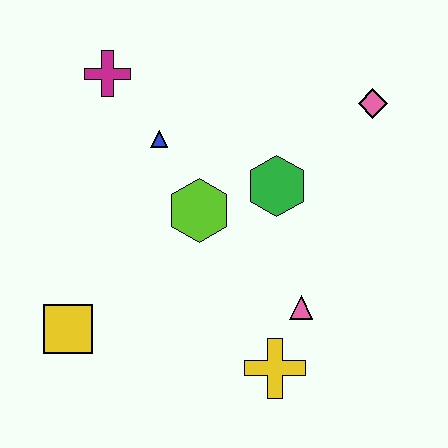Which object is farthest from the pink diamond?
The yellow square is farthest from the pink diamond.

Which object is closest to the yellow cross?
The pink triangle is closest to the yellow cross.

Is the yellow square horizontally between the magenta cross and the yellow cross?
No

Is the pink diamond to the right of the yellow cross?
Yes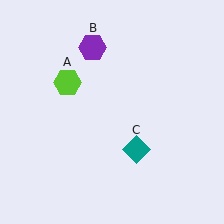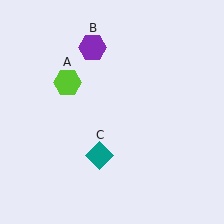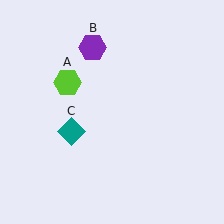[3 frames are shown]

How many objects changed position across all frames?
1 object changed position: teal diamond (object C).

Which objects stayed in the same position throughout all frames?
Lime hexagon (object A) and purple hexagon (object B) remained stationary.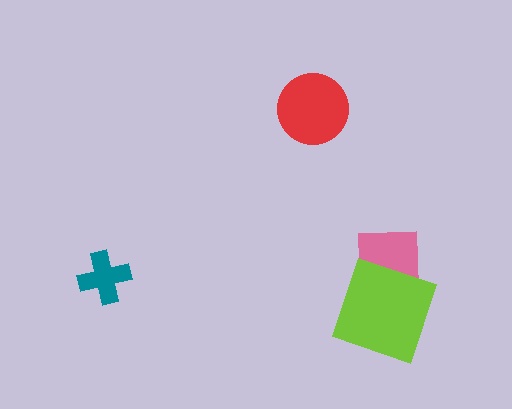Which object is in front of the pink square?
The lime square is in front of the pink square.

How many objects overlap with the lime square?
1 object overlaps with the lime square.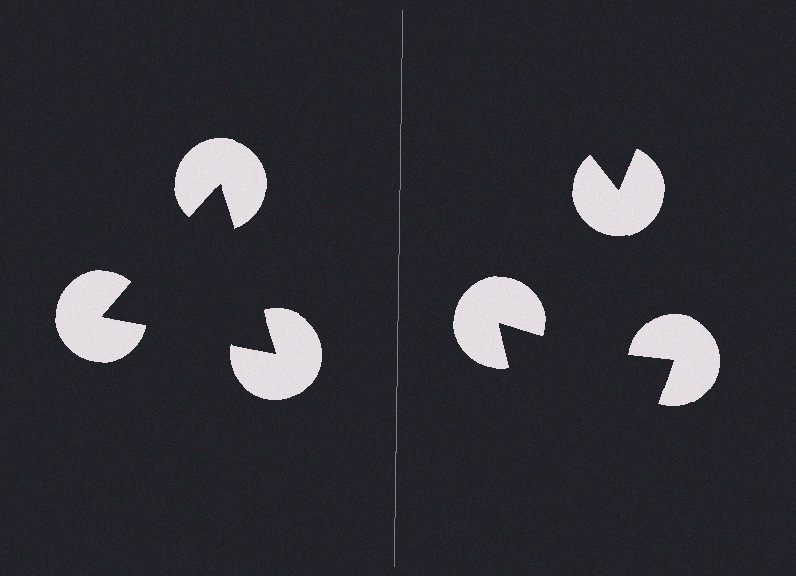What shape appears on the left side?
An illusory triangle.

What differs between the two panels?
The pac-man discs are positioned identically on both sides; only the wedge orientations differ. On the left they align to a triangle; on the right they are misaligned.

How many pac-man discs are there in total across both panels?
6 — 3 on each side.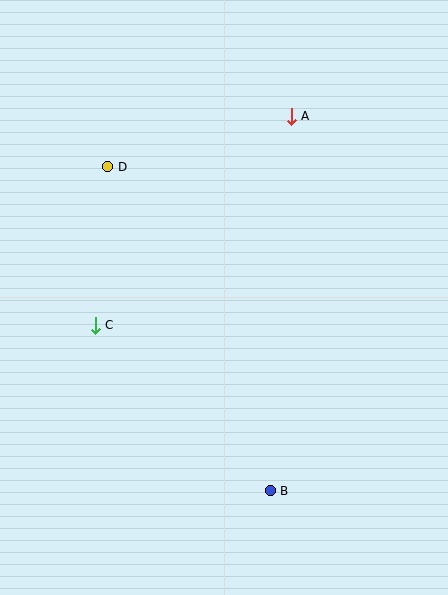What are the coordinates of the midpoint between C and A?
The midpoint between C and A is at (193, 221).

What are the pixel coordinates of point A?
Point A is at (291, 116).